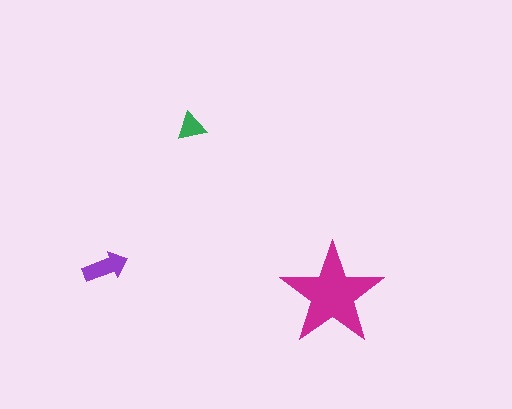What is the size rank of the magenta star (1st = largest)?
1st.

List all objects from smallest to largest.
The green triangle, the purple arrow, the magenta star.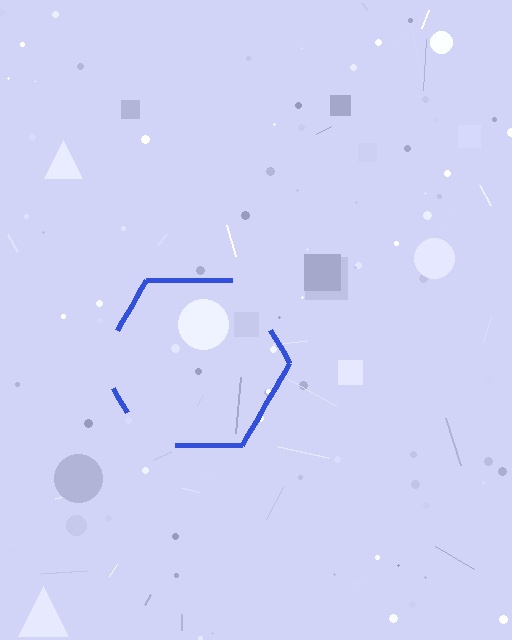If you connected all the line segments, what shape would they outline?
They would outline a hexagon.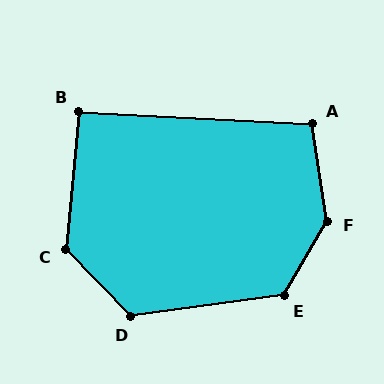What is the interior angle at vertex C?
Approximately 130 degrees (obtuse).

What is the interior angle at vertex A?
Approximately 102 degrees (obtuse).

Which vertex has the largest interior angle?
F, at approximately 141 degrees.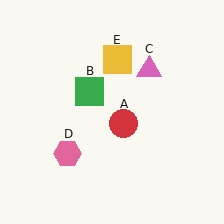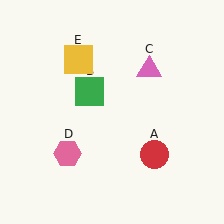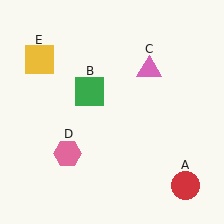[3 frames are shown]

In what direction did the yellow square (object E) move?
The yellow square (object E) moved left.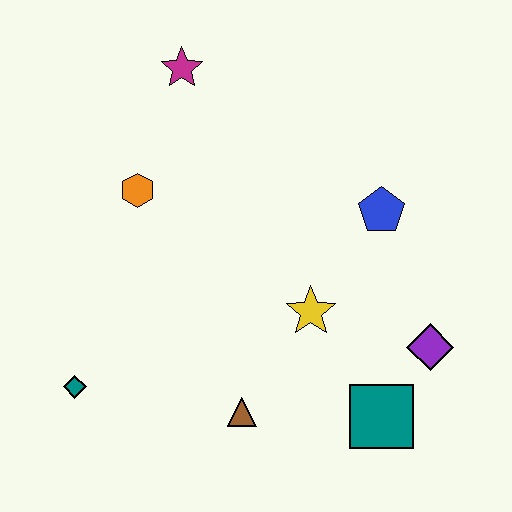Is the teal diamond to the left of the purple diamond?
Yes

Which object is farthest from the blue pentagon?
The teal diamond is farthest from the blue pentagon.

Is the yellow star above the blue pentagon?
No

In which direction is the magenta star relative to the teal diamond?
The magenta star is above the teal diamond.